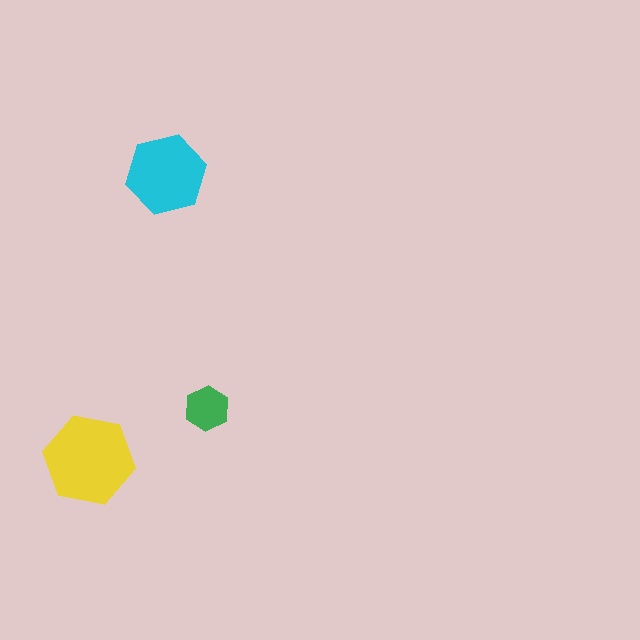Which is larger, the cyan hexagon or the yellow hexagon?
The yellow one.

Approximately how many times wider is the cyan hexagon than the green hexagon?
About 2 times wider.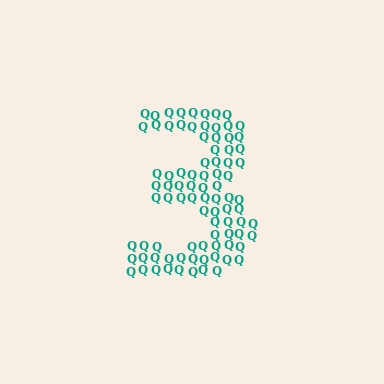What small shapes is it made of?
It is made of small letter Q's.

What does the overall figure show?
The overall figure shows the digit 3.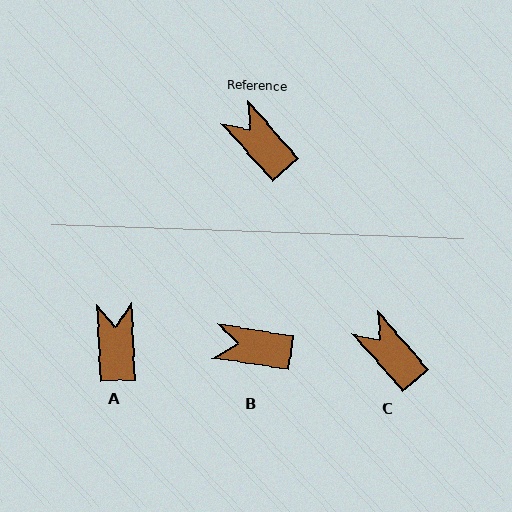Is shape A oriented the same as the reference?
No, it is off by about 39 degrees.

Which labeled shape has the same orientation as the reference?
C.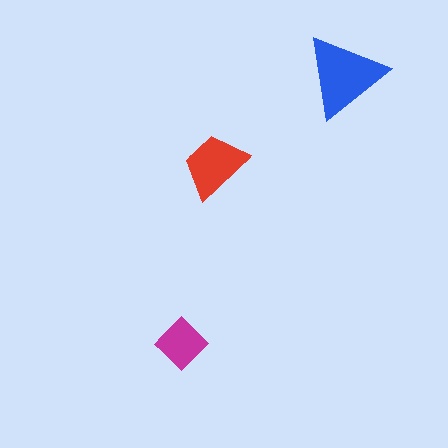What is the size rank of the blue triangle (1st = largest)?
1st.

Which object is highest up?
The blue triangle is topmost.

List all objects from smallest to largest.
The magenta diamond, the red trapezoid, the blue triangle.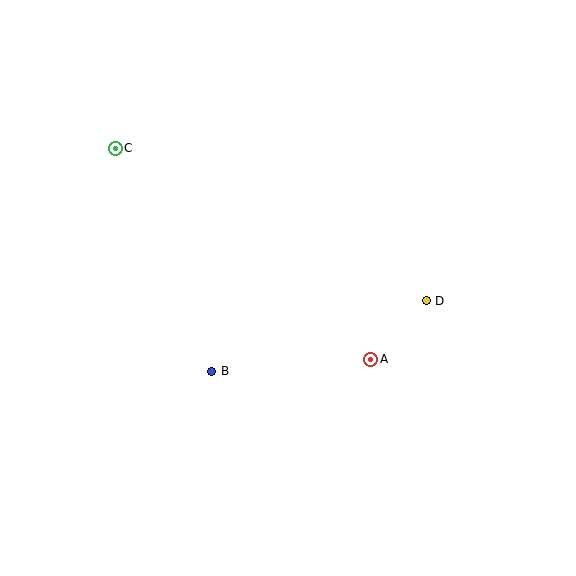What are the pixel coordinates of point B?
Point B is at (212, 371).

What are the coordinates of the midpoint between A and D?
The midpoint between A and D is at (398, 330).